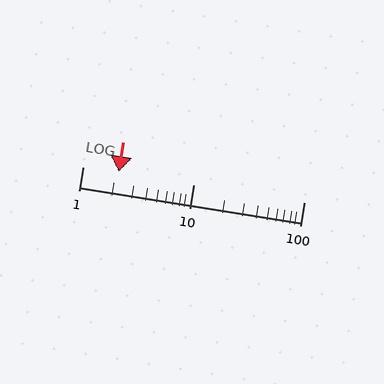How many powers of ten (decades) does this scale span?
The scale spans 2 decades, from 1 to 100.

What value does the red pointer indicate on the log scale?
The pointer indicates approximately 2.1.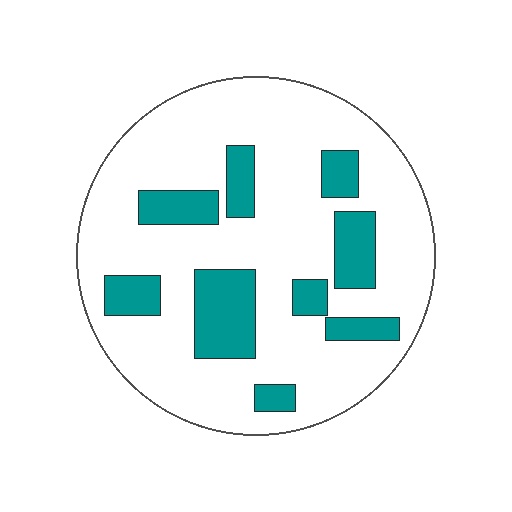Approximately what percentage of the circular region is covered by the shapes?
Approximately 20%.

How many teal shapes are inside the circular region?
9.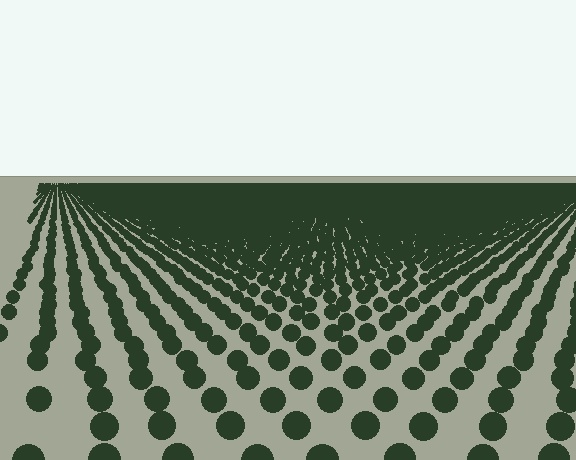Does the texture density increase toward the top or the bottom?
Density increases toward the top.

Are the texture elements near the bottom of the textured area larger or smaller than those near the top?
Larger. Near the bottom, elements are closer to the viewer and appear at a bigger on-screen size.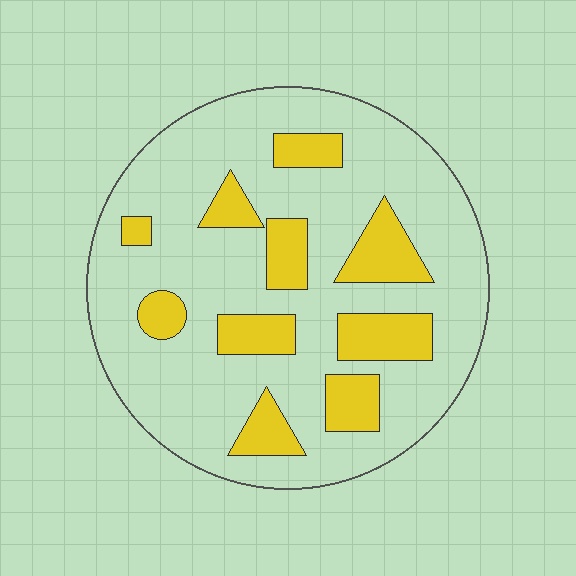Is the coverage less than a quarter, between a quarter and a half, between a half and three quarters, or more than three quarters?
Less than a quarter.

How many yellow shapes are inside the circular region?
10.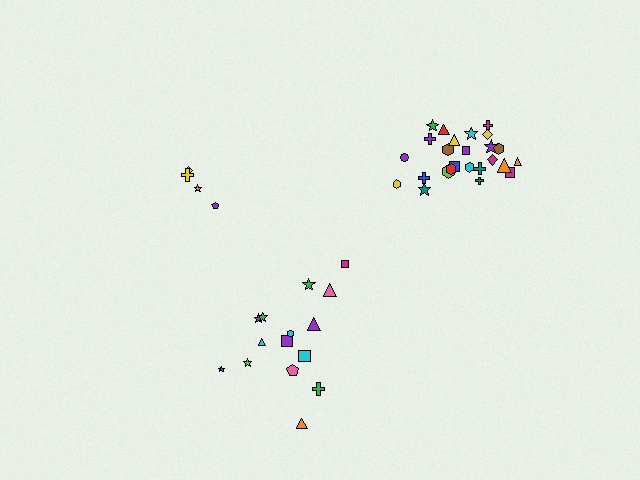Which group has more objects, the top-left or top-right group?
The top-right group.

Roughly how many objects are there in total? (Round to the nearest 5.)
Roughly 45 objects in total.